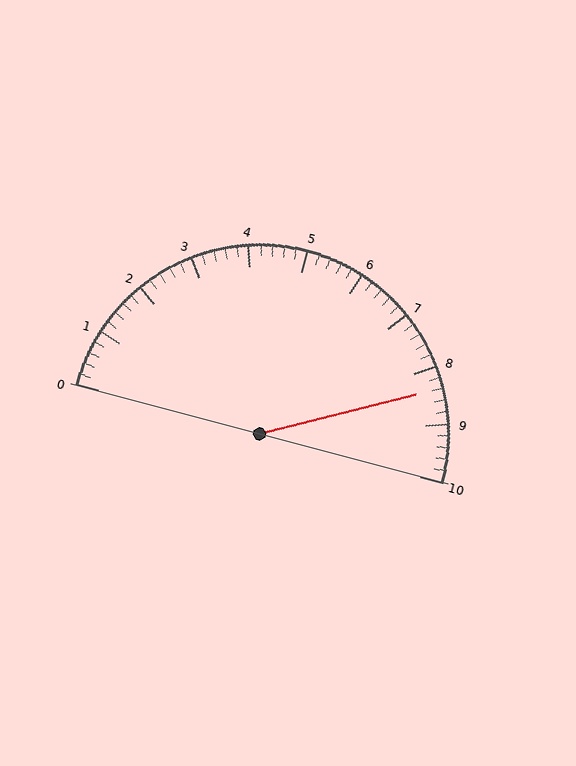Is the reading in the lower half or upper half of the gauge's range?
The reading is in the upper half of the range (0 to 10).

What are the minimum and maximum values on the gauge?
The gauge ranges from 0 to 10.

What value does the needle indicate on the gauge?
The needle indicates approximately 8.4.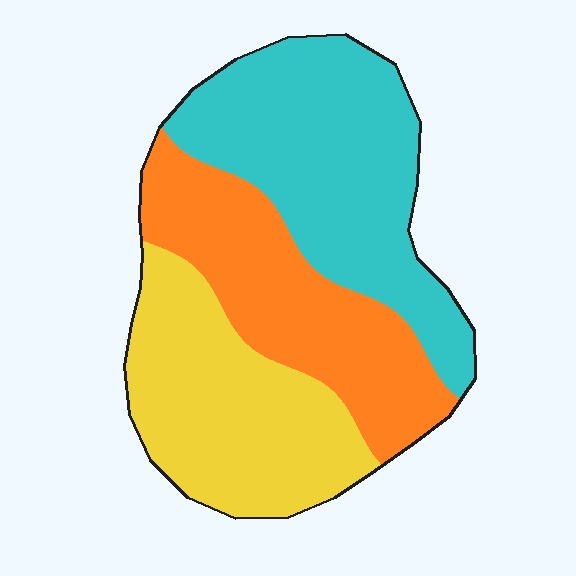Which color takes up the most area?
Cyan, at roughly 40%.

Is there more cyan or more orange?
Cyan.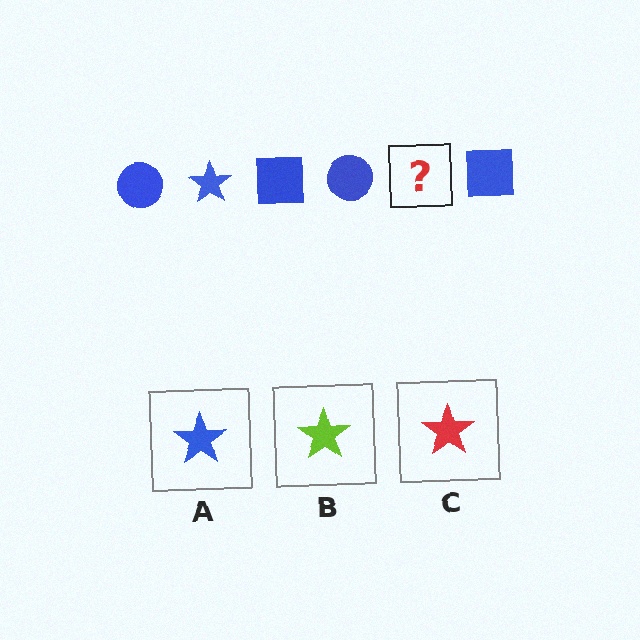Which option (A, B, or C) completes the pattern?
A.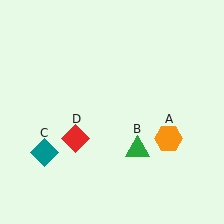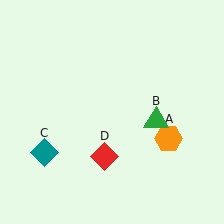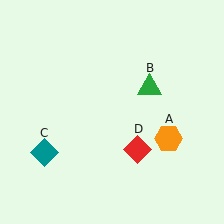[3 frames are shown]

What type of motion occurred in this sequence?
The green triangle (object B), red diamond (object D) rotated counterclockwise around the center of the scene.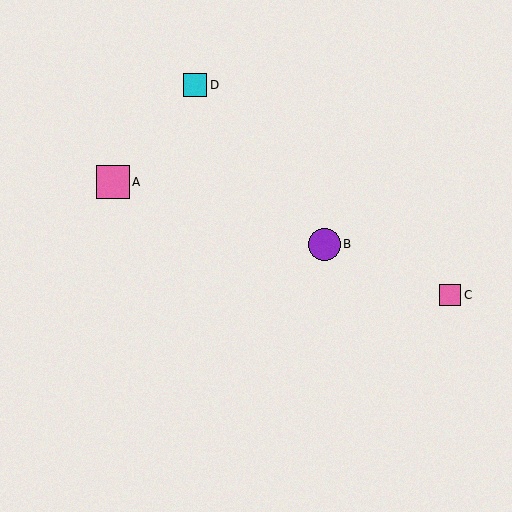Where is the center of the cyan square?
The center of the cyan square is at (195, 85).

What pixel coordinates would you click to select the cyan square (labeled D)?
Click at (195, 85) to select the cyan square D.